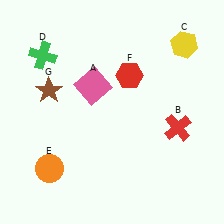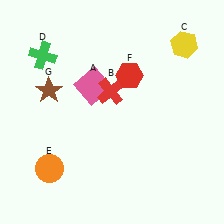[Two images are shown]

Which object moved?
The red cross (B) moved left.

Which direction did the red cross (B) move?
The red cross (B) moved left.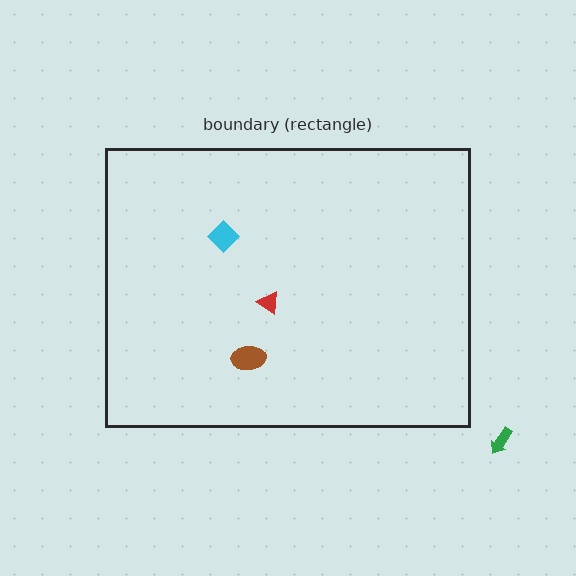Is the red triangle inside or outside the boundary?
Inside.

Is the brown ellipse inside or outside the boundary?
Inside.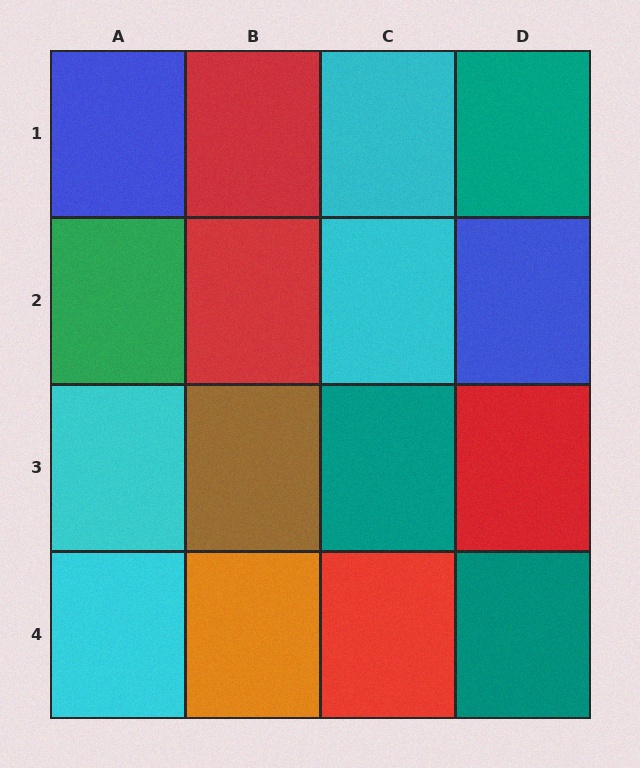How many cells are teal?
3 cells are teal.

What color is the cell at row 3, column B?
Brown.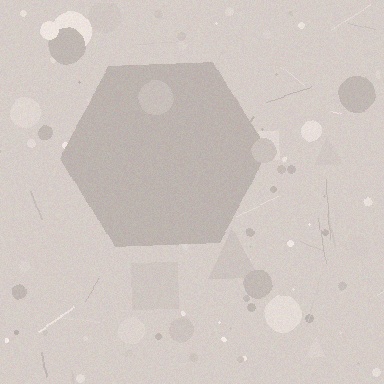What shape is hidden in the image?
A hexagon is hidden in the image.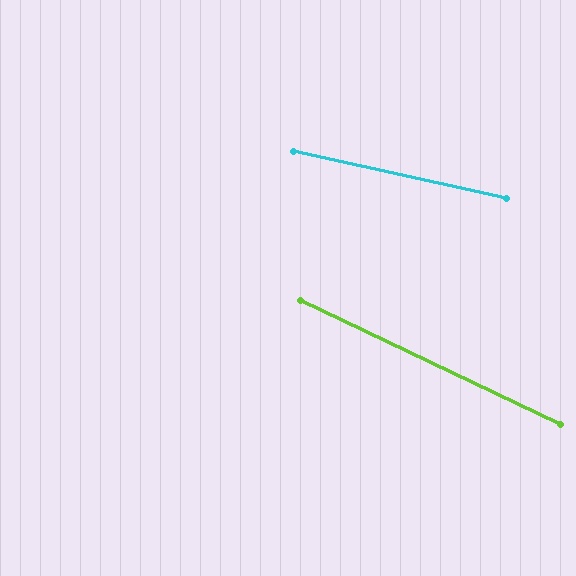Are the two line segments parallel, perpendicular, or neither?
Neither parallel nor perpendicular — they differ by about 13°.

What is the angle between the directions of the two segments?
Approximately 13 degrees.